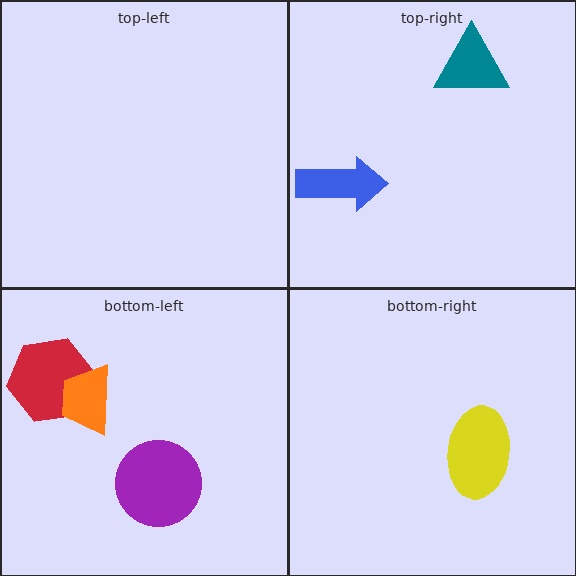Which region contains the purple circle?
The bottom-left region.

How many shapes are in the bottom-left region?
3.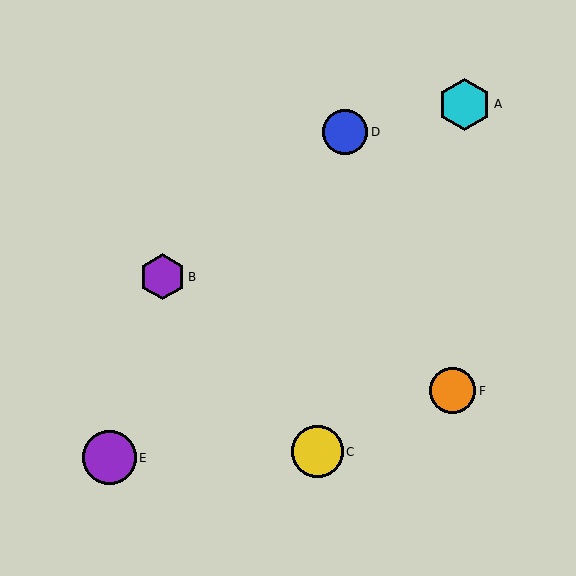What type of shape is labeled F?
Shape F is an orange circle.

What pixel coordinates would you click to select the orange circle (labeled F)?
Click at (453, 391) to select the orange circle F.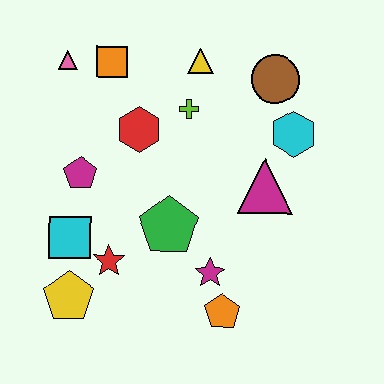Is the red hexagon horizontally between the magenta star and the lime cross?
No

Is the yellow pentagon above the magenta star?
No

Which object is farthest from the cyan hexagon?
The yellow pentagon is farthest from the cyan hexagon.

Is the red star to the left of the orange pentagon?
Yes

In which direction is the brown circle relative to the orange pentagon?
The brown circle is above the orange pentagon.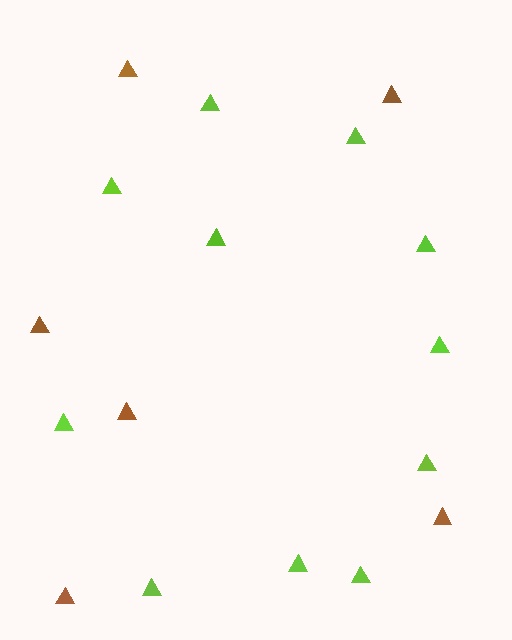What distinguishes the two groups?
There are 2 groups: one group of lime triangles (11) and one group of brown triangles (6).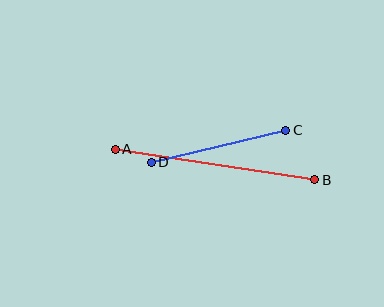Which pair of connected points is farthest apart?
Points A and B are farthest apart.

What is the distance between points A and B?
The distance is approximately 202 pixels.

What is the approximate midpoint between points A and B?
The midpoint is at approximately (215, 164) pixels.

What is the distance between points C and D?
The distance is approximately 138 pixels.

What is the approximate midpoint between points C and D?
The midpoint is at approximately (218, 146) pixels.